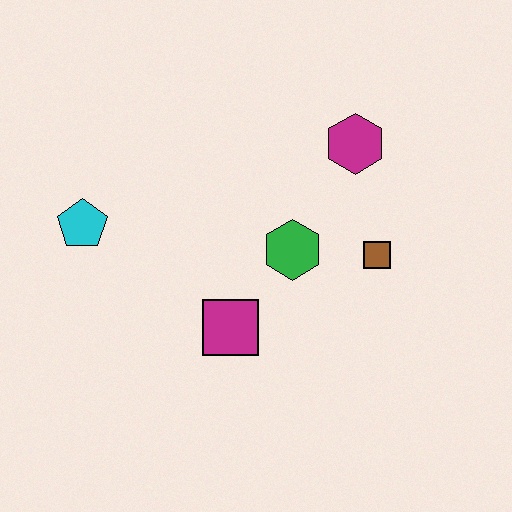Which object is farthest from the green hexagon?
The cyan pentagon is farthest from the green hexagon.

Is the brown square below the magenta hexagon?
Yes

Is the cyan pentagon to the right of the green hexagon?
No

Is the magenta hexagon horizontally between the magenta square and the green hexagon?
No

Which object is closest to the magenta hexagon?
The brown square is closest to the magenta hexagon.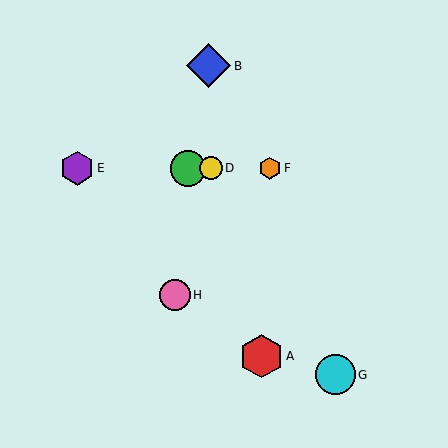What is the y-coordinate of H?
Object H is at y≈295.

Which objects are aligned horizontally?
Objects C, D, E, F are aligned horizontally.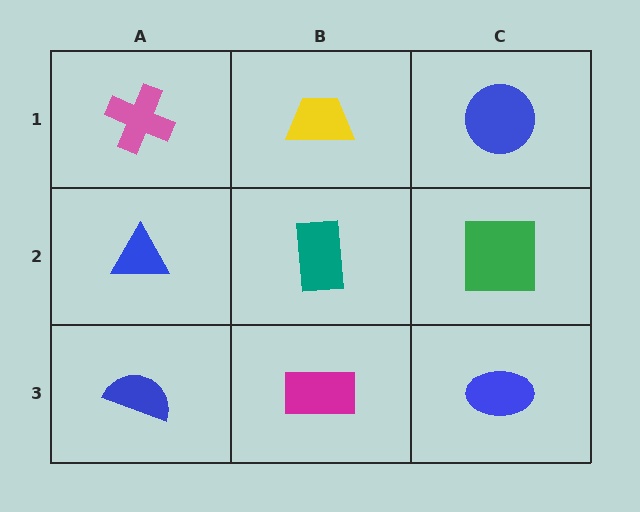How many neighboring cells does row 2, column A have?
3.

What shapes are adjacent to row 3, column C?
A green square (row 2, column C), a magenta rectangle (row 3, column B).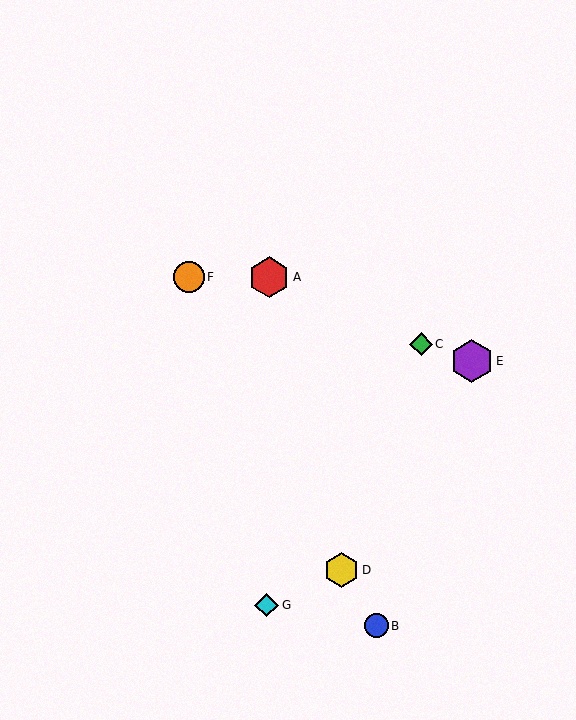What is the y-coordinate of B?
Object B is at y≈626.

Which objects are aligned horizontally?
Objects A, F are aligned horizontally.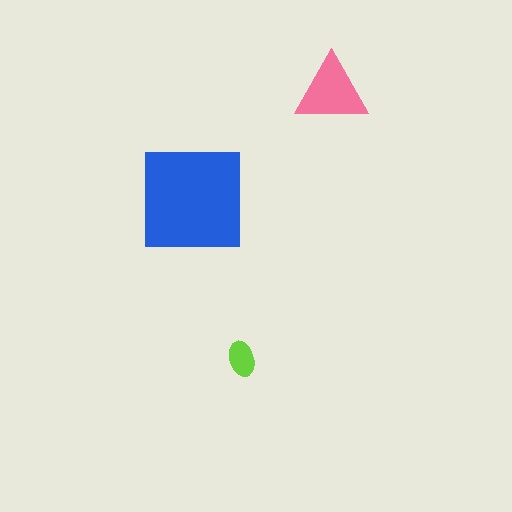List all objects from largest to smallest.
The blue square, the pink triangle, the lime ellipse.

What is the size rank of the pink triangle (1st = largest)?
2nd.